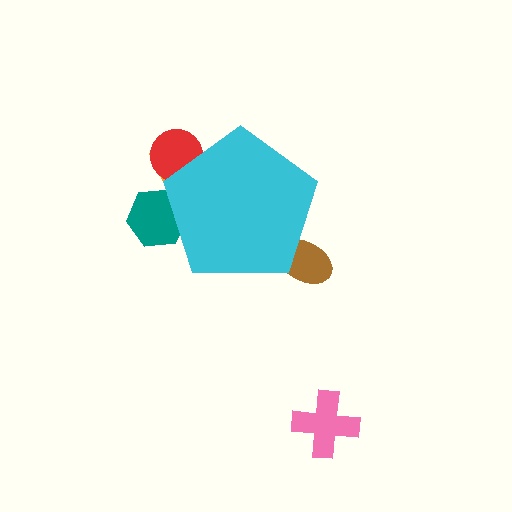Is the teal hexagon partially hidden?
Yes, the teal hexagon is partially hidden behind the cyan pentagon.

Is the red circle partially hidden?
Yes, the red circle is partially hidden behind the cyan pentagon.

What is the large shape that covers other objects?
A cyan pentagon.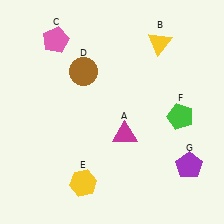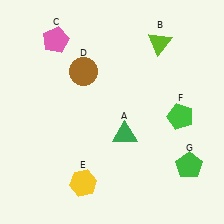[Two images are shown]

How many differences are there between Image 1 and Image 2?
There are 3 differences between the two images.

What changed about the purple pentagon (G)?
In Image 1, G is purple. In Image 2, it changed to green.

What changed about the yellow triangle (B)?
In Image 1, B is yellow. In Image 2, it changed to lime.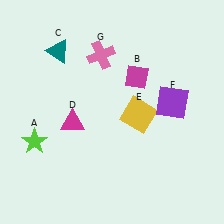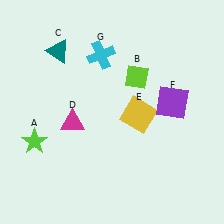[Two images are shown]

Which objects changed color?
B changed from magenta to lime. G changed from pink to cyan.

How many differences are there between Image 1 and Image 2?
There are 2 differences between the two images.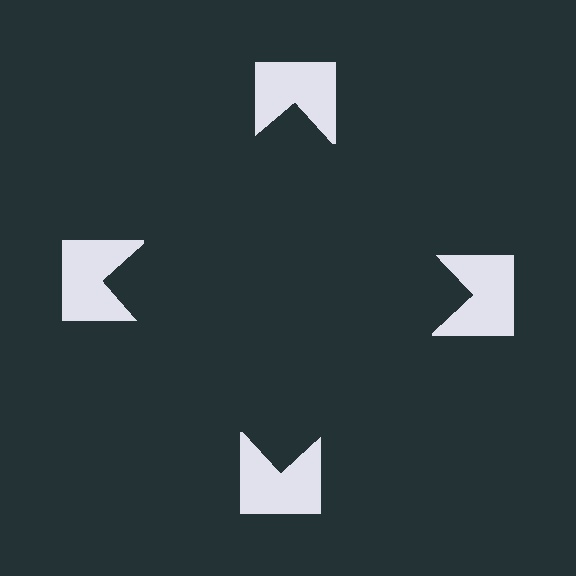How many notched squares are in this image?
There are 4 — one at each vertex of the illusory square.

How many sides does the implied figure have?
4 sides.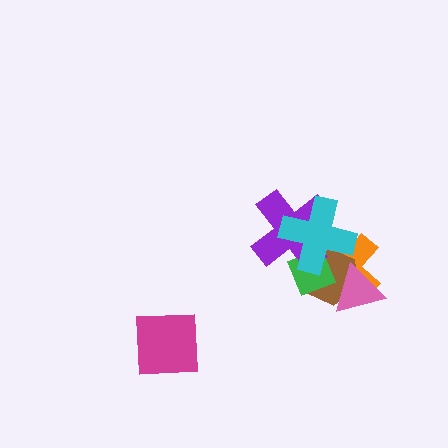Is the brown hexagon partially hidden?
Yes, it is partially covered by another shape.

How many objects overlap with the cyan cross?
4 objects overlap with the cyan cross.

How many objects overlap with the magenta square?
0 objects overlap with the magenta square.